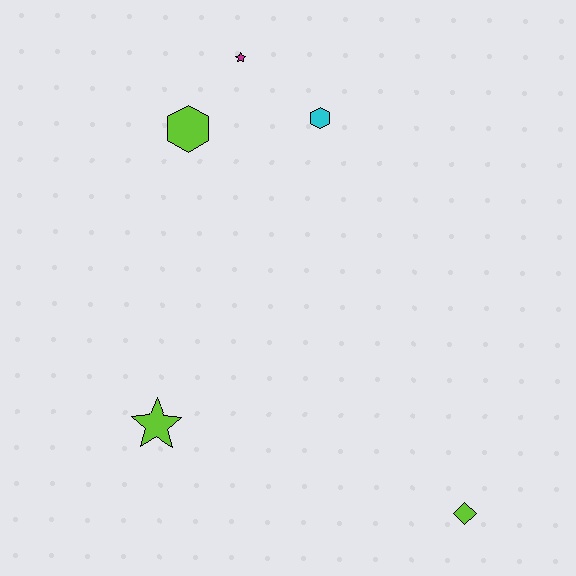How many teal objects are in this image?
There are no teal objects.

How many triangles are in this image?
There are no triangles.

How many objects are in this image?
There are 5 objects.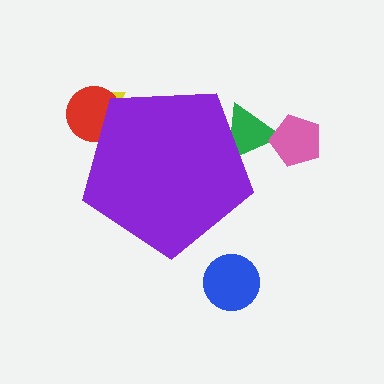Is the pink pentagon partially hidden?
No, the pink pentagon is fully visible.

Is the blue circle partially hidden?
No, the blue circle is fully visible.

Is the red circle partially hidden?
Yes, the red circle is partially hidden behind the purple pentagon.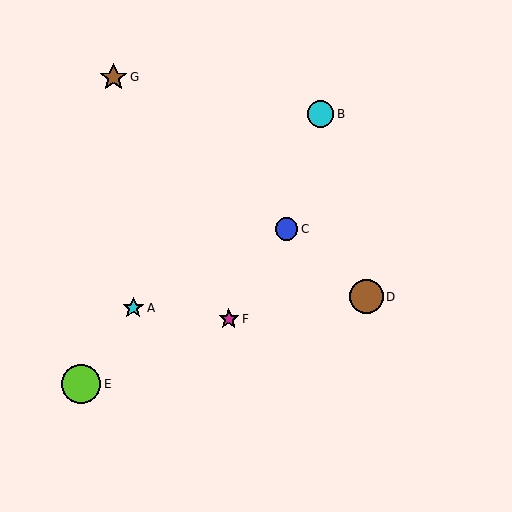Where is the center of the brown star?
The center of the brown star is at (114, 77).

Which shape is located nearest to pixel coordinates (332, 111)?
The cyan circle (labeled B) at (320, 114) is nearest to that location.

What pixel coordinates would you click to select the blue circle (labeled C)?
Click at (287, 229) to select the blue circle C.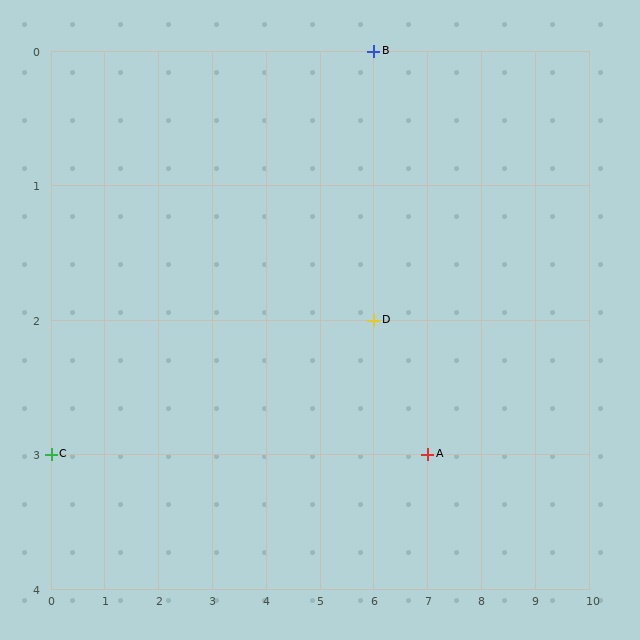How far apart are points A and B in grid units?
Points A and B are 1 column and 3 rows apart (about 3.2 grid units diagonally).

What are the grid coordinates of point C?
Point C is at grid coordinates (0, 3).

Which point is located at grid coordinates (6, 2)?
Point D is at (6, 2).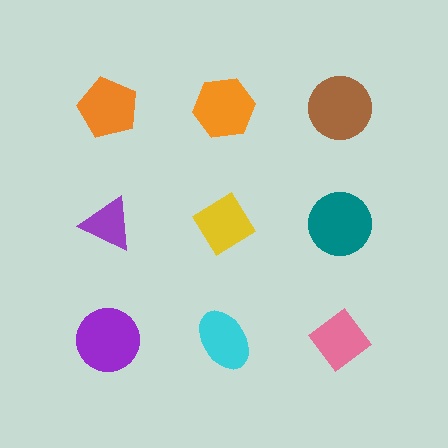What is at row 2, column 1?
A purple triangle.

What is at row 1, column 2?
An orange hexagon.